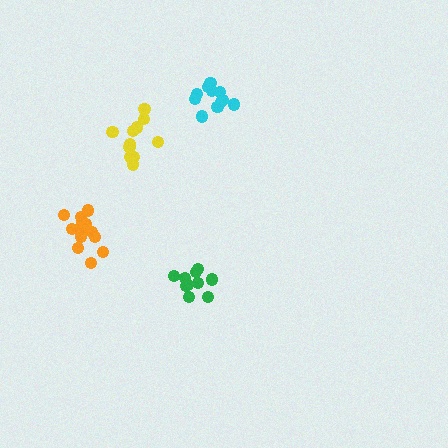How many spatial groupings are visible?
There are 4 spatial groupings.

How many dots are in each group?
Group 1: 10 dots, Group 2: 11 dots, Group 3: 11 dots, Group 4: 15 dots (47 total).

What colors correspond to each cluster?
The clusters are colored: green, cyan, yellow, orange.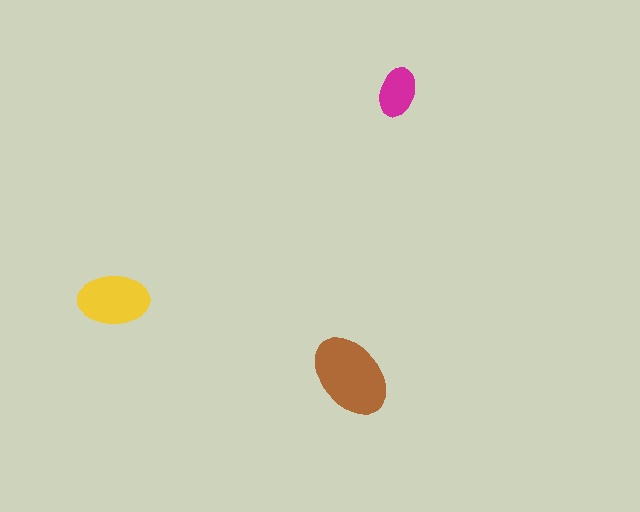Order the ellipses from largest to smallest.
the brown one, the yellow one, the magenta one.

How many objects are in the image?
There are 3 objects in the image.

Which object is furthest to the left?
The yellow ellipse is leftmost.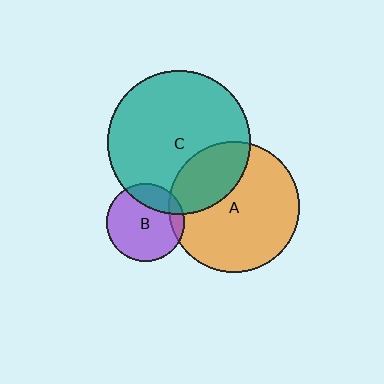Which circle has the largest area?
Circle C (teal).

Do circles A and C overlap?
Yes.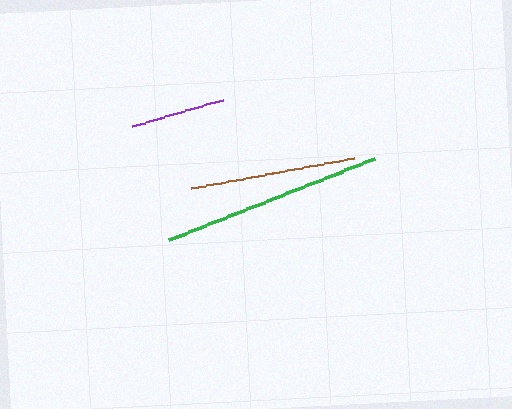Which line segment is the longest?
The green line is the longest at approximately 222 pixels.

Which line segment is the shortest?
The purple line is the shortest at approximately 94 pixels.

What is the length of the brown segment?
The brown segment is approximately 165 pixels long.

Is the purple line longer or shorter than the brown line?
The brown line is longer than the purple line.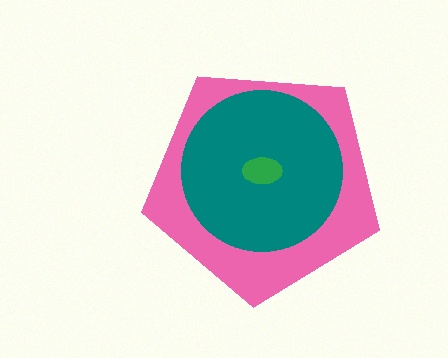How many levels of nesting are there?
3.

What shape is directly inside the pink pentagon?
The teal circle.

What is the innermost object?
The green ellipse.